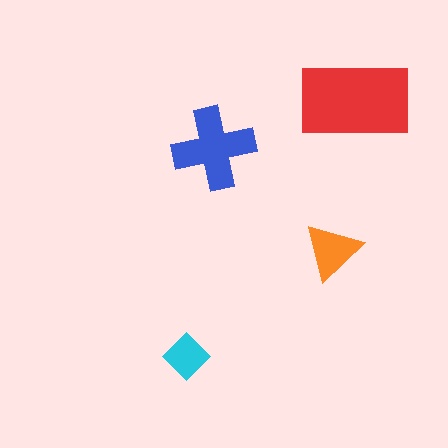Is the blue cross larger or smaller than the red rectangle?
Smaller.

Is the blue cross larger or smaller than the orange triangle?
Larger.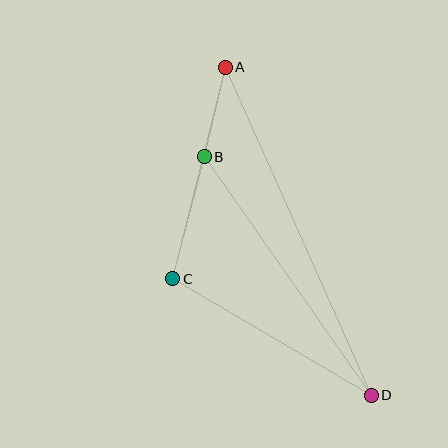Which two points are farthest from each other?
Points A and D are farthest from each other.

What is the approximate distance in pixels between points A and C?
The distance between A and C is approximately 218 pixels.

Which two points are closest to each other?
Points A and B are closest to each other.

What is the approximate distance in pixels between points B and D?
The distance between B and D is approximately 292 pixels.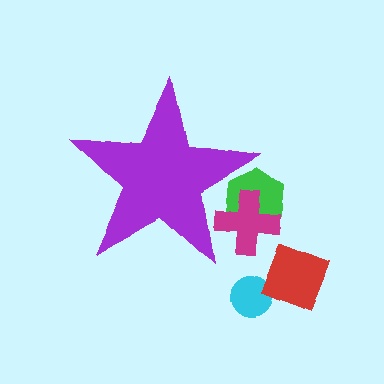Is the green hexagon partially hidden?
Yes, the green hexagon is partially hidden behind the purple star.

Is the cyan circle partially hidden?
No, the cyan circle is fully visible.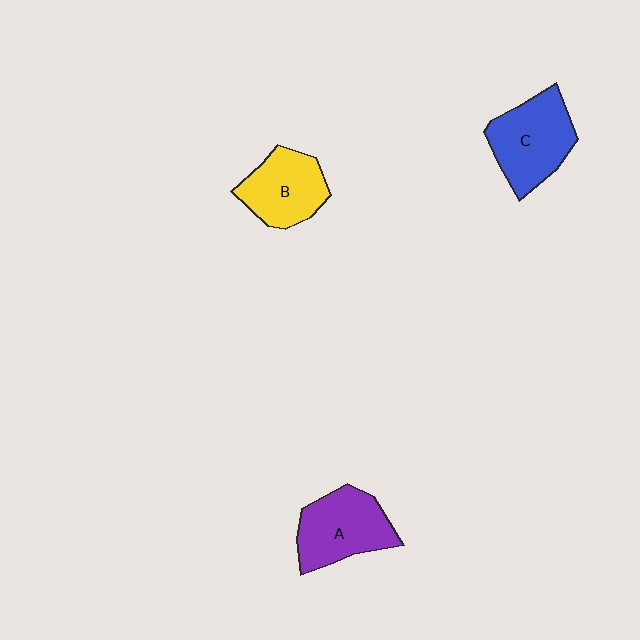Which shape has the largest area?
Shape C (blue).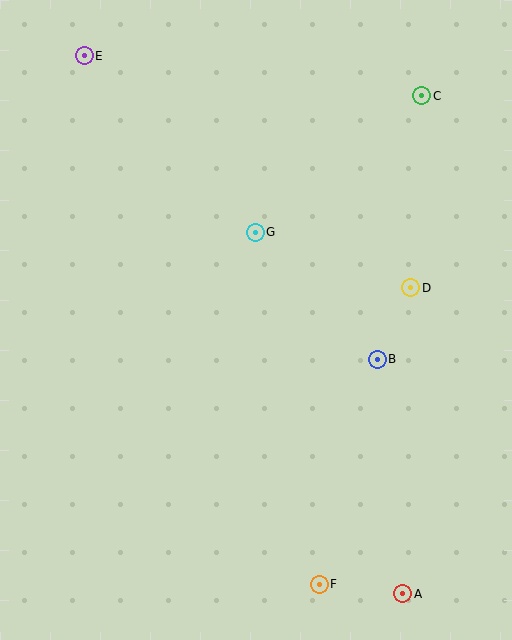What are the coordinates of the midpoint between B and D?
The midpoint between B and D is at (394, 324).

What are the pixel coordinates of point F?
Point F is at (319, 584).